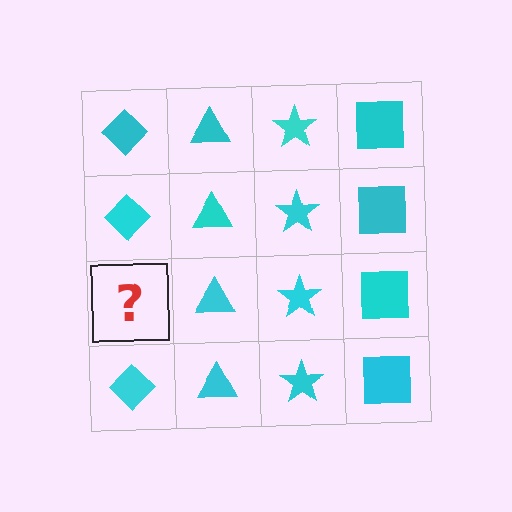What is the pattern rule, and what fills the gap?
The rule is that each column has a consistent shape. The gap should be filled with a cyan diamond.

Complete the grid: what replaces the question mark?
The question mark should be replaced with a cyan diamond.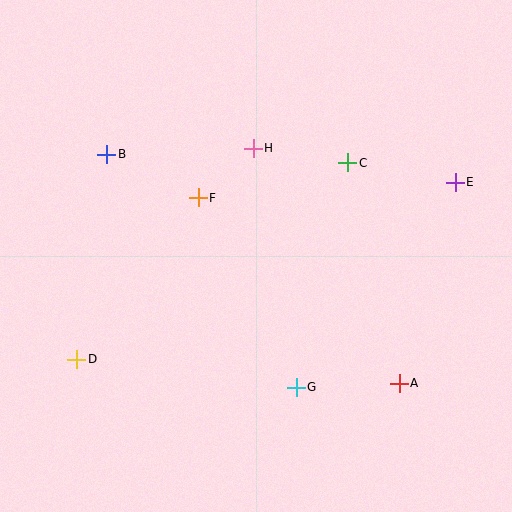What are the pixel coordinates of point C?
Point C is at (348, 163).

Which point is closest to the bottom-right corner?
Point A is closest to the bottom-right corner.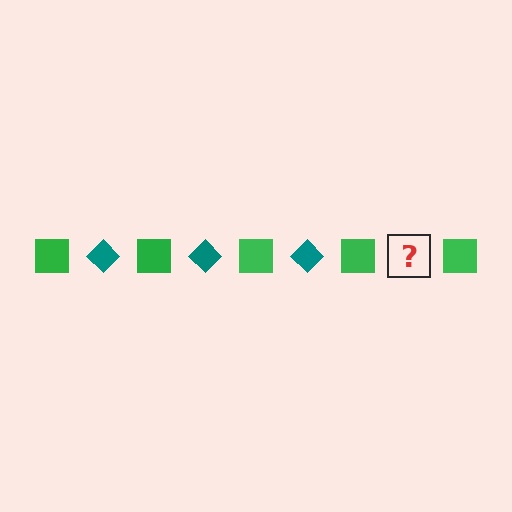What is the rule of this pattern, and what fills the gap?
The rule is that the pattern alternates between green square and teal diamond. The gap should be filled with a teal diamond.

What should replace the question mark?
The question mark should be replaced with a teal diamond.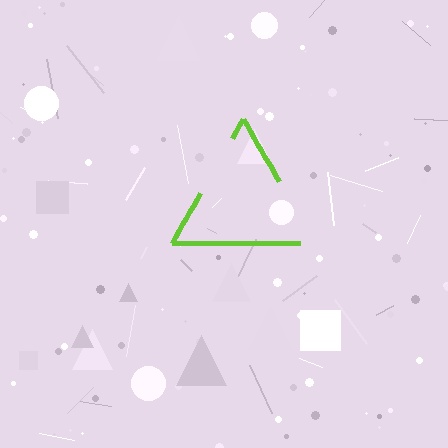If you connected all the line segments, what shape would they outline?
They would outline a triangle.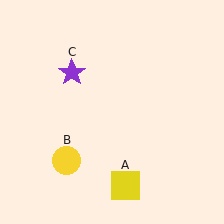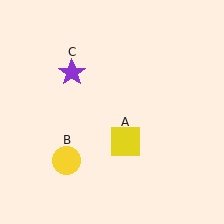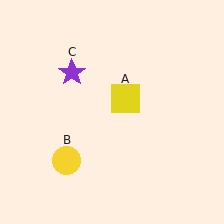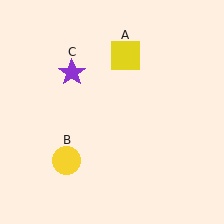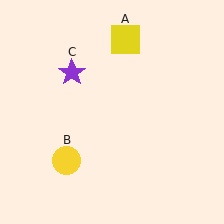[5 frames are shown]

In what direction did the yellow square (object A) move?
The yellow square (object A) moved up.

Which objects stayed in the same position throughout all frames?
Yellow circle (object B) and purple star (object C) remained stationary.